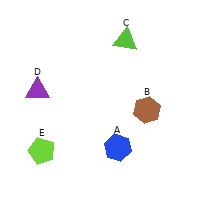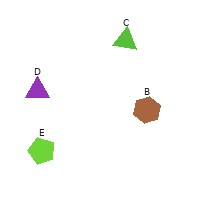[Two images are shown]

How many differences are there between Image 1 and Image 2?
There is 1 difference between the two images.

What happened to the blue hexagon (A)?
The blue hexagon (A) was removed in Image 2. It was in the bottom-right area of Image 1.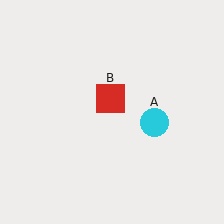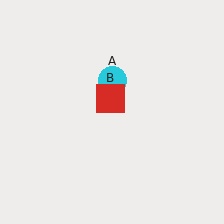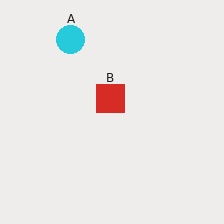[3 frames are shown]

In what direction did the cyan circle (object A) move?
The cyan circle (object A) moved up and to the left.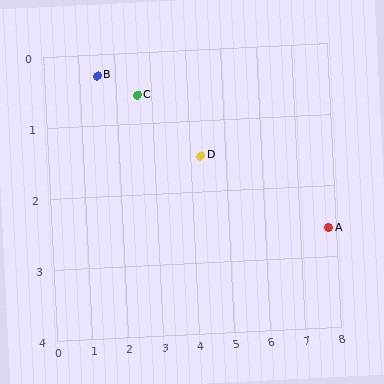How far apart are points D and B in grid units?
Points D and B are about 3.0 grid units apart.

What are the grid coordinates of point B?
Point B is at approximately (1.5, 0.3).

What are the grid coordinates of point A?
Point A is at approximately (7.8, 2.6).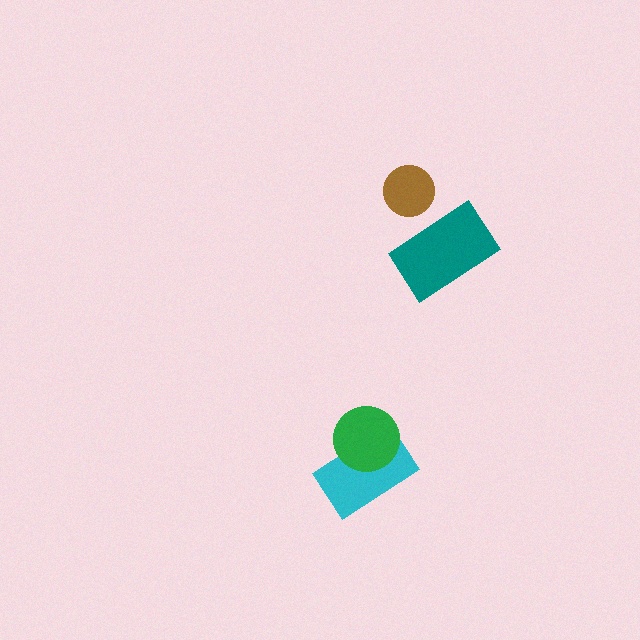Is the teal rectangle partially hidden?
No, no other shape covers it.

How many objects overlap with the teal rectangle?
0 objects overlap with the teal rectangle.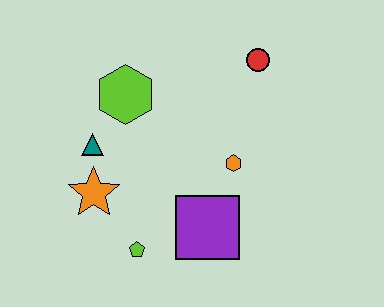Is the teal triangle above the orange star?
Yes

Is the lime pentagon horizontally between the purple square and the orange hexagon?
No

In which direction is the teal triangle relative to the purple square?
The teal triangle is to the left of the purple square.